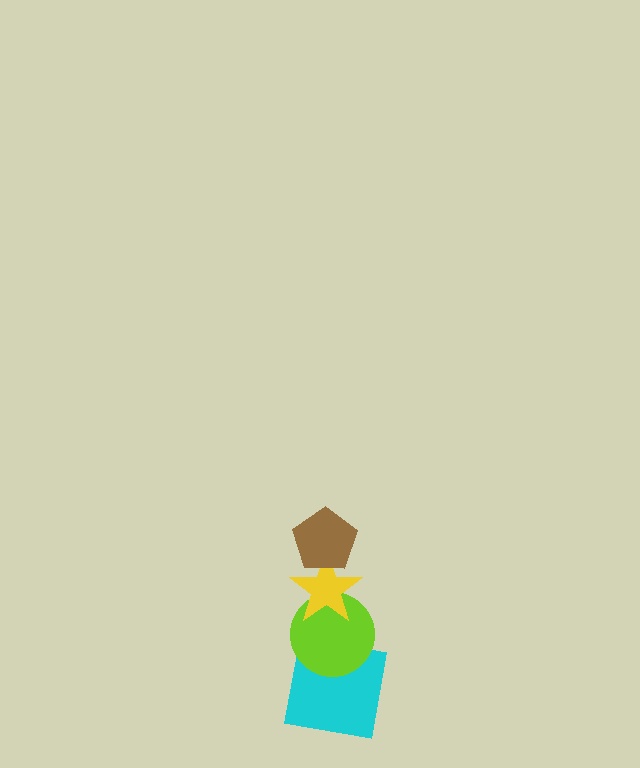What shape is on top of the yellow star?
The brown pentagon is on top of the yellow star.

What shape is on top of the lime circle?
The yellow star is on top of the lime circle.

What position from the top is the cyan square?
The cyan square is 4th from the top.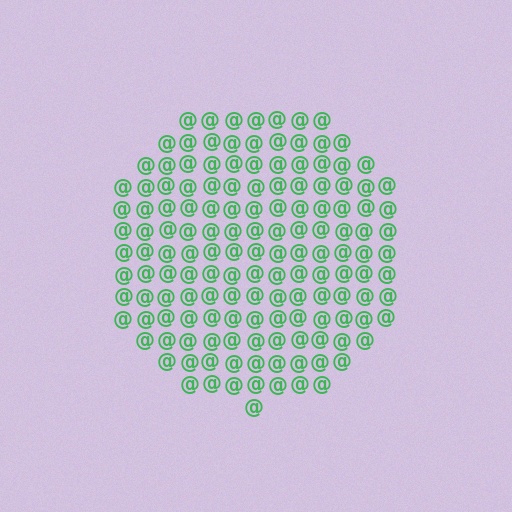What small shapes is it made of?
It is made of small at signs.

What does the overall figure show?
The overall figure shows a circle.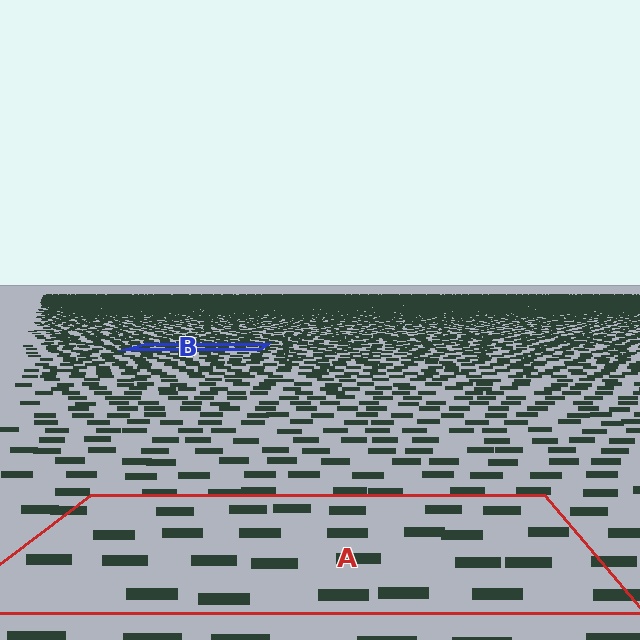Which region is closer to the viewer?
Region A is closer. The texture elements there are larger and more spread out.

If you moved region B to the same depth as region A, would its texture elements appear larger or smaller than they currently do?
They would appear larger. At a closer depth, the same texture elements are projected at a bigger on-screen size.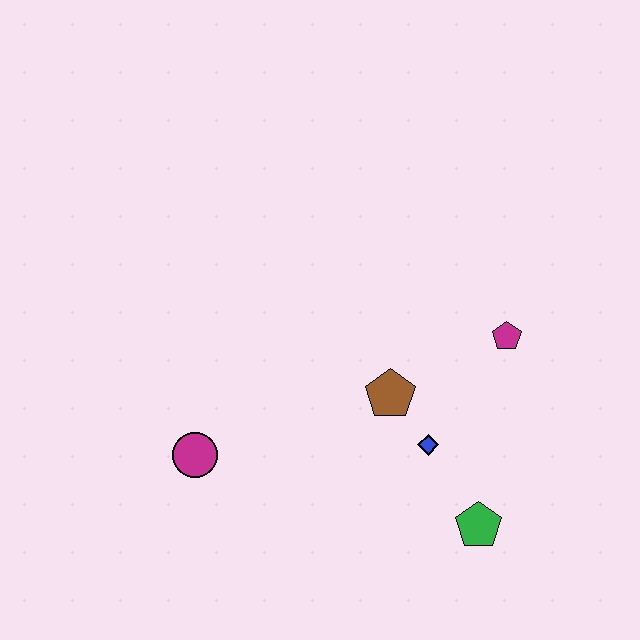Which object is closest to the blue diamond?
The brown pentagon is closest to the blue diamond.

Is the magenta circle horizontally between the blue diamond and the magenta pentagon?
No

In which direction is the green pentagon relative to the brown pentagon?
The green pentagon is below the brown pentagon.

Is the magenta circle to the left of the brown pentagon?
Yes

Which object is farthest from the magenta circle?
The magenta pentagon is farthest from the magenta circle.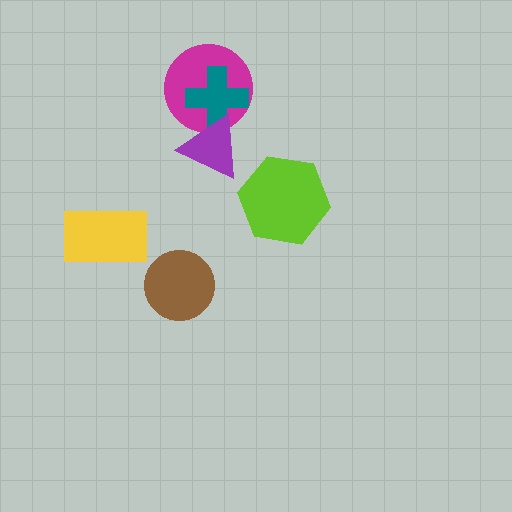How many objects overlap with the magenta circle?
2 objects overlap with the magenta circle.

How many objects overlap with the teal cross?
2 objects overlap with the teal cross.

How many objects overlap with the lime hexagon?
0 objects overlap with the lime hexagon.